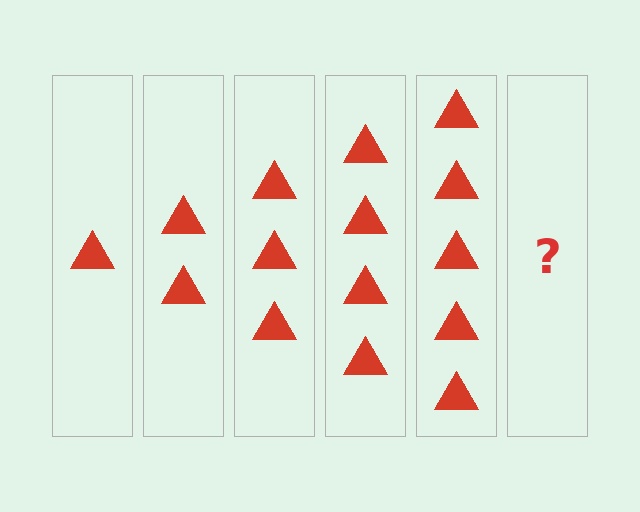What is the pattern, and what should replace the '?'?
The pattern is that each step adds one more triangle. The '?' should be 6 triangles.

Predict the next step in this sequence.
The next step is 6 triangles.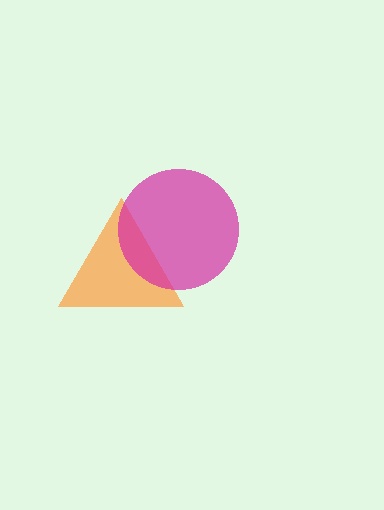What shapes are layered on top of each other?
The layered shapes are: an orange triangle, a magenta circle.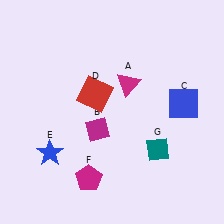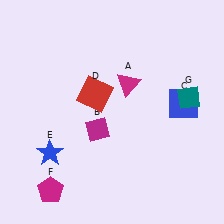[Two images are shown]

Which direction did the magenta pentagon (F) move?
The magenta pentagon (F) moved left.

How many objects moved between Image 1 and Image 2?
2 objects moved between the two images.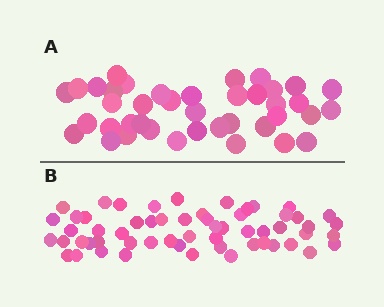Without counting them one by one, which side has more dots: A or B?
Region B (the bottom region) has more dots.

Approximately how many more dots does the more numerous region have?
Region B has approximately 20 more dots than region A.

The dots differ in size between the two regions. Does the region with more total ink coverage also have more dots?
No. Region A has more total ink coverage because its dots are larger, but region B actually contains more individual dots. Total area can be misleading — the number of items is what matters here.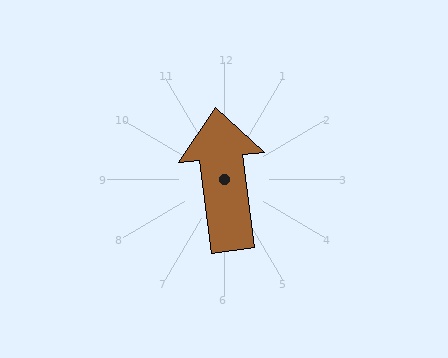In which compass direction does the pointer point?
North.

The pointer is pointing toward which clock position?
Roughly 12 o'clock.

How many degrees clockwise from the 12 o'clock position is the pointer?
Approximately 353 degrees.